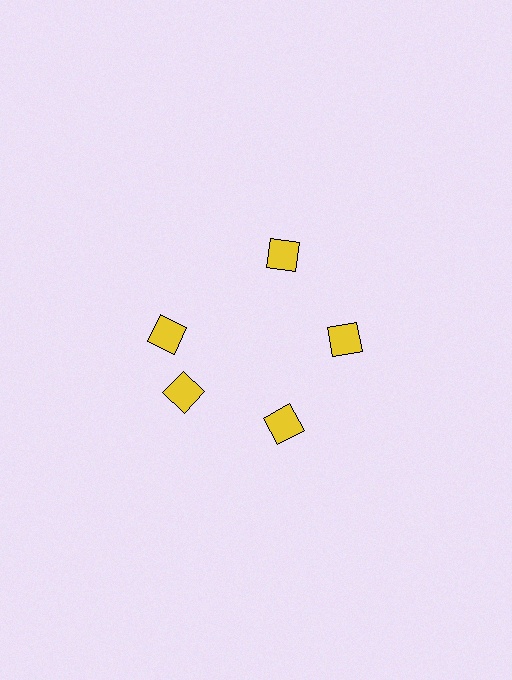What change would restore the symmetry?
The symmetry would be restored by rotating it back into even spacing with its neighbors so that all 5 diamonds sit at equal angles and equal distance from the center.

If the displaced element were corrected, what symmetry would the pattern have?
It would have 5-fold rotational symmetry — the pattern would map onto itself every 72 degrees.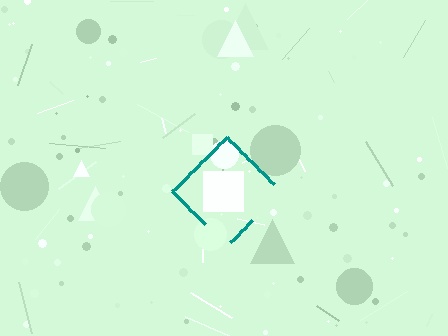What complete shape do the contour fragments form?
The contour fragments form a diamond.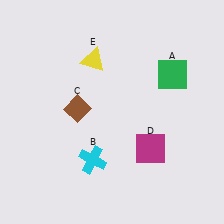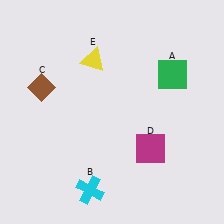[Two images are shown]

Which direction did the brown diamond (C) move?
The brown diamond (C) moved left.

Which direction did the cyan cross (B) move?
The cyan cross (B) moved down.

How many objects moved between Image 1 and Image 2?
2 objects moved between the two images.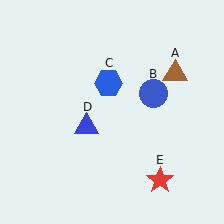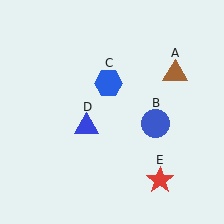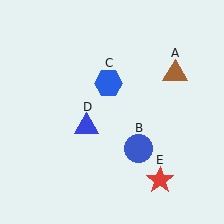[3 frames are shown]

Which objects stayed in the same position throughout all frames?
Brown triangle (object A) and blue hexagon (object C) and blue triangle (object D) and red star (object E) remained stationary.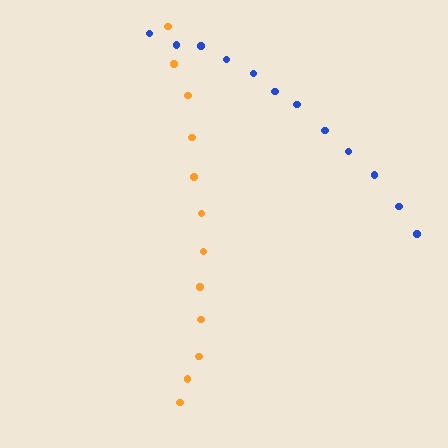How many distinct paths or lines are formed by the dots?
There are 2 distinct paths.